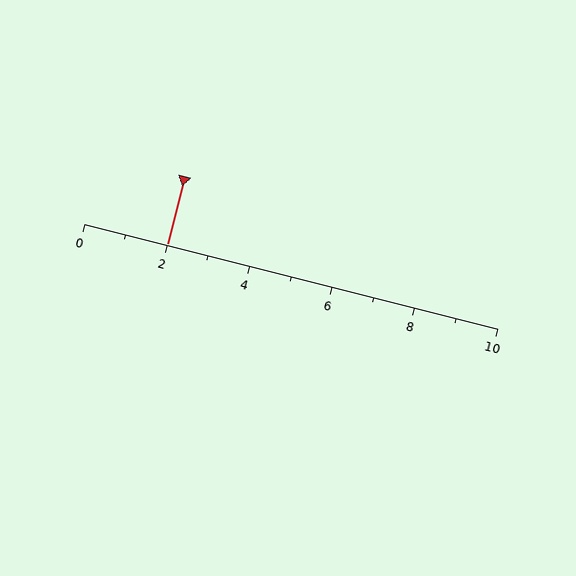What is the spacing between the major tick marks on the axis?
The major ticks are spaced 2 apart.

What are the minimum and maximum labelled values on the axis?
The axis runs from 0 to 10.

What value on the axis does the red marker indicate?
The marker indicates approximately 2.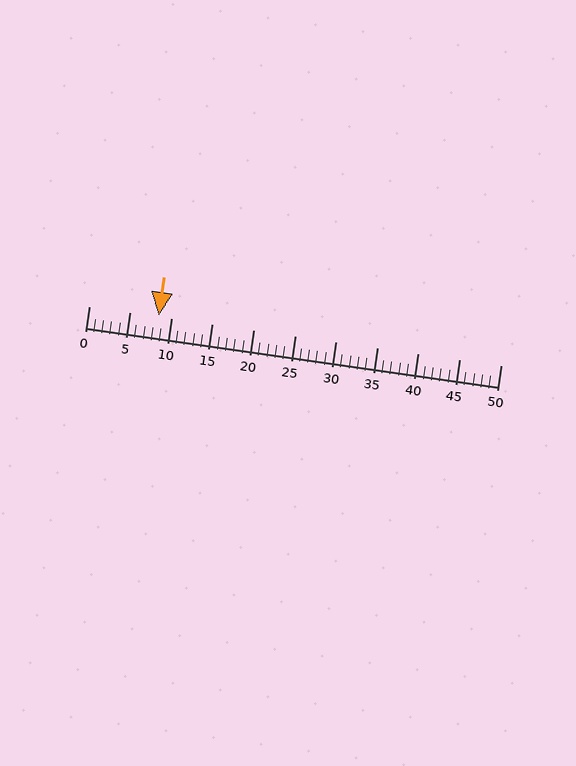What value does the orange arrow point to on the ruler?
The orange arrow points to approximately 8.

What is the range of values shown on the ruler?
The ruler shows values from 0 to 50.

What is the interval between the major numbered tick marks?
The major tick marks are spaced 5 units apart.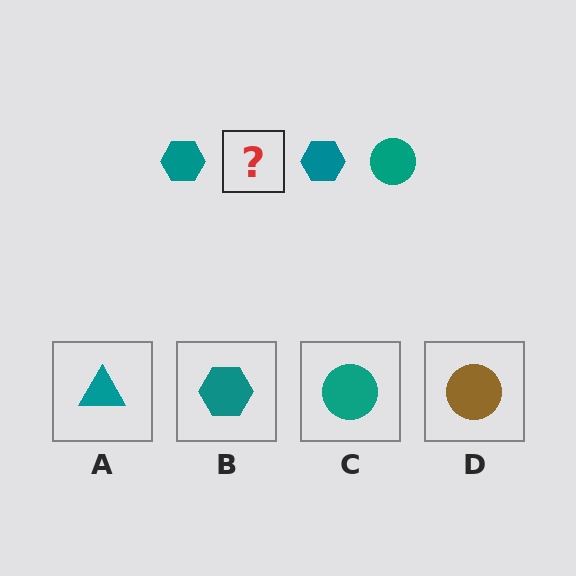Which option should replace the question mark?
Option C.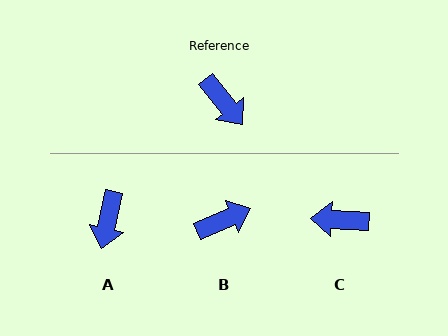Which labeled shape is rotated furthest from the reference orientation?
C, about 132 degrees away.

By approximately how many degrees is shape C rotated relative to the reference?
Approximately 132 degrees clockwise.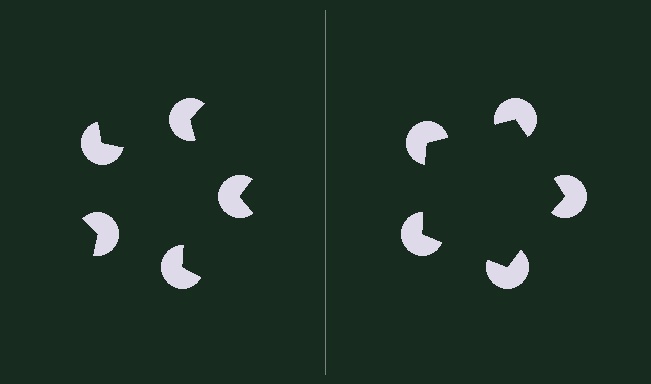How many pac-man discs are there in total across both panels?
10 — 5 on each side.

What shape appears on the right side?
An illusory pentagon.